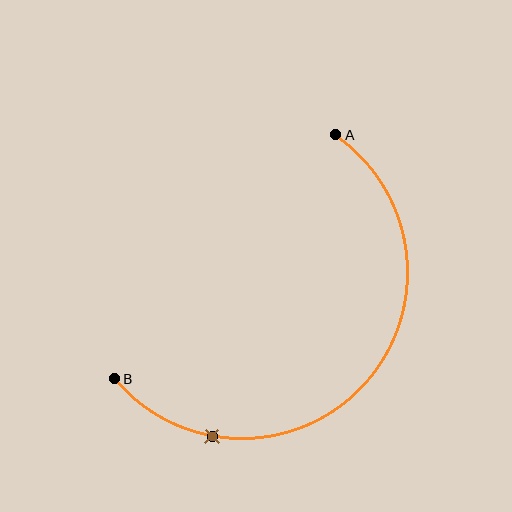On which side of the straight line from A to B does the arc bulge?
The arc bulges below and to the right of the straight line connecting A and B.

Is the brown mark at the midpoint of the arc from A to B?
No. The brown mark lies on the arc but is closer to endpoint B. The arc midpoint would be at the point on the curve equidistant along the arc from both A and B.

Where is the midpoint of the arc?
The arc midpoint is the point on the curve farthest from the straight line joining A and B. It sits below and to the right of that line.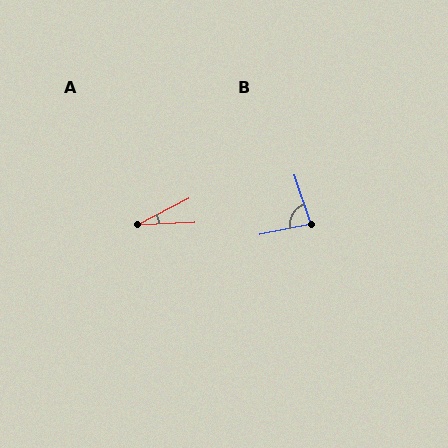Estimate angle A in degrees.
Approximately 25 degrees.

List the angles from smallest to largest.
A (25°), B (83°).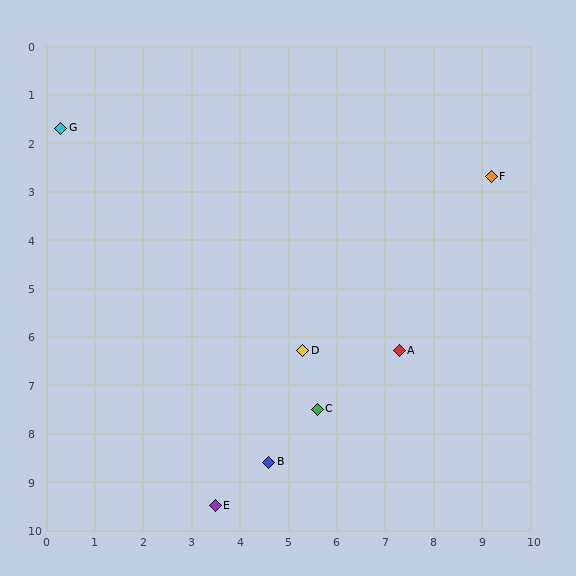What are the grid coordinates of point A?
Point A is at approximately (7.3, 6.3).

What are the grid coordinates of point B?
Point B is at approximately (4.6, 8.6).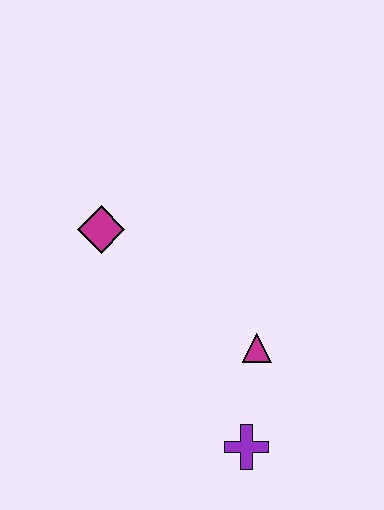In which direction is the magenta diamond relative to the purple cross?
The magenta diamond is above the purple cross.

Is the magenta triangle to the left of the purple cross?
No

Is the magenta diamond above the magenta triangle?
Yes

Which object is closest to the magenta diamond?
The magenta triangle is closest to the magenta diamond.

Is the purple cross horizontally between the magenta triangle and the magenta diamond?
Yes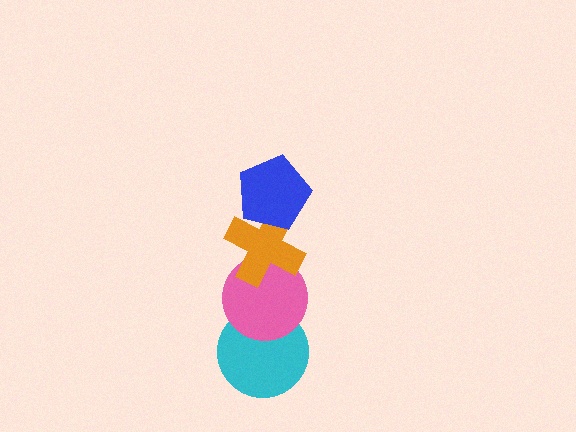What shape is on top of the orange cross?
The blue pentagon is on top of the orange cross.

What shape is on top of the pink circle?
The orange cross is on top of the pink circle.